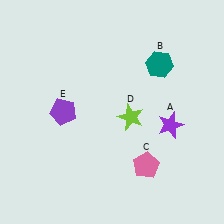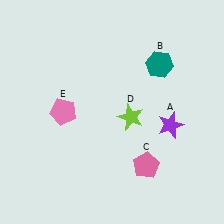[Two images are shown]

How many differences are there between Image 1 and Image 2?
There is 1 difference between the two images.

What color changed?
The pentagon (E) changed from purple in Image 1 to pink in Image 2.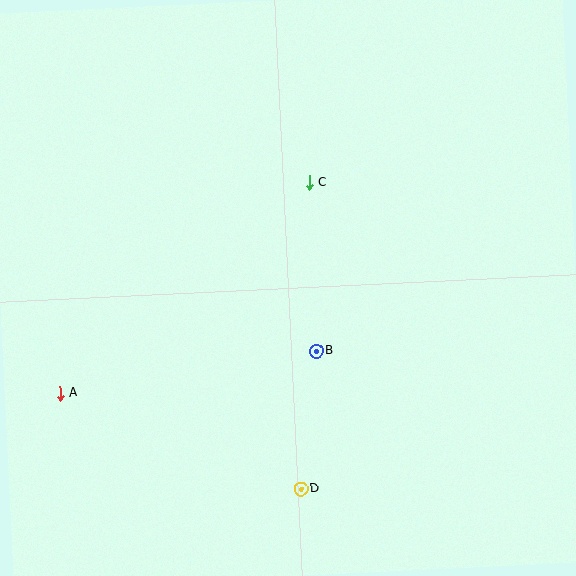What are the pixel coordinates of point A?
Point A is at (60, 393).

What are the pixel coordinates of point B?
Point B is at (316, 351).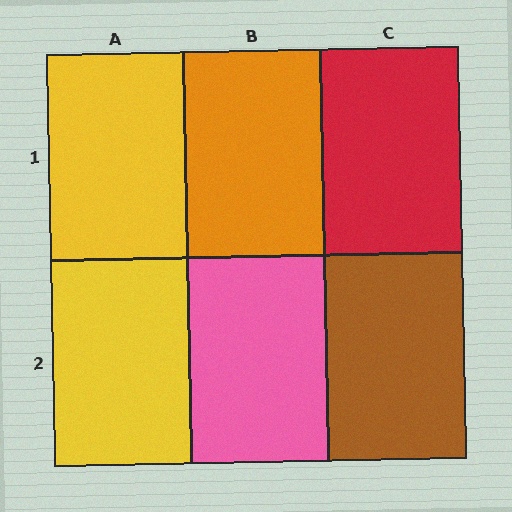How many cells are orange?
1 cell is orange.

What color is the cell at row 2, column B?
Pink.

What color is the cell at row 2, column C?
Brown.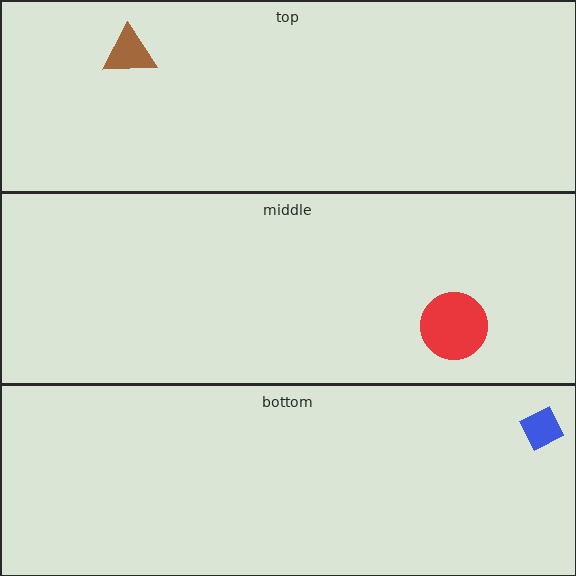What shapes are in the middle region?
The red circle.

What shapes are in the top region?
The brown triangle.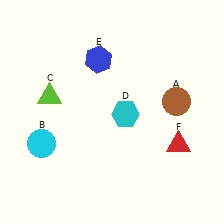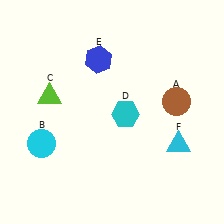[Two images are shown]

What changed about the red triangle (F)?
In Image 1, F is red. In Image 2, it changed to cyan.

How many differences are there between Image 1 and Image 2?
There is 1 difference between the two images.